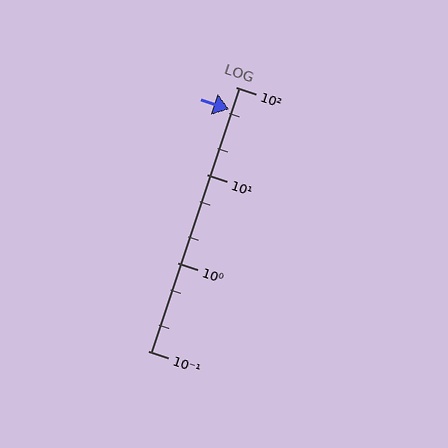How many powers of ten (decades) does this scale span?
The scale spans 3 decades, from 0.1 to 100.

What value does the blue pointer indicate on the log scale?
The pointer indicates approximately 56.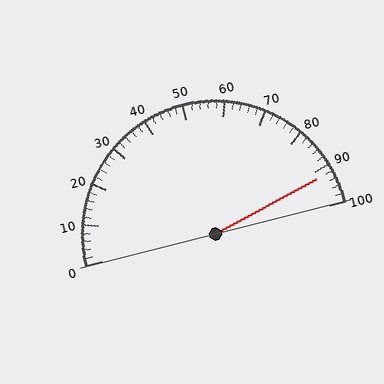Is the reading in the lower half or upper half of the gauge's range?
The reading is in the upper half of the range (0 to 100).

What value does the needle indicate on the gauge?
The needle indicates approximately 92.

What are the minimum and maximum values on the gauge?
The gauge ranges from 0 to 100.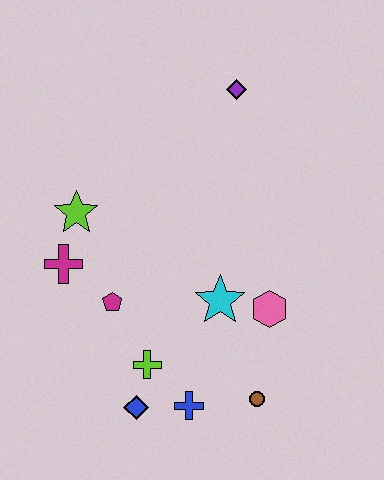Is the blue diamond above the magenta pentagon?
No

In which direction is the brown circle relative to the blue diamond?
The brown circle is to the right of the blue diamond.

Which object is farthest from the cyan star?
The purple diamond is farthest from the cyan star.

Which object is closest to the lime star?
The magenta cross is closest to the lime star.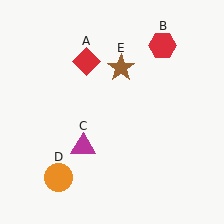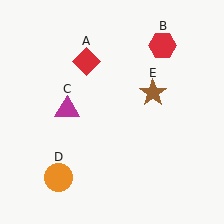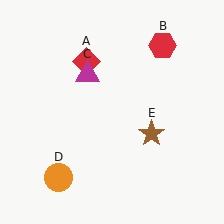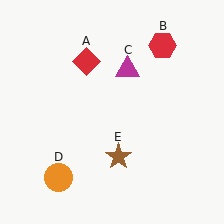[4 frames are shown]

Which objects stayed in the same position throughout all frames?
Red diamond (object A) and red hexagon (object B) and orange circle (object D) remained stationary.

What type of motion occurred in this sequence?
The magenta triangle (object C), brown star (object E) rotated clockwise around the center of the scene.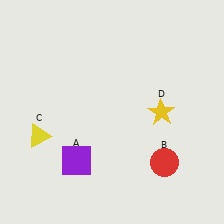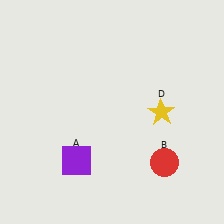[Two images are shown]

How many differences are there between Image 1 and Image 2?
There is 1 difference between the two images.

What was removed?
The yellow triangle (C) was removed in Image 2.